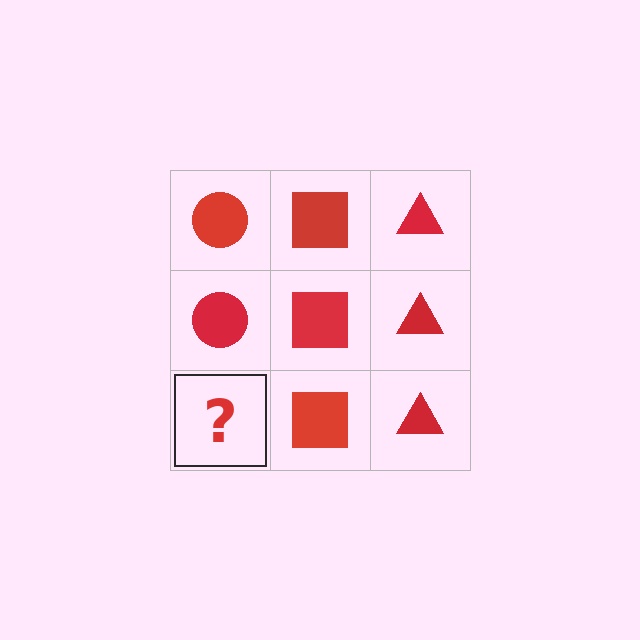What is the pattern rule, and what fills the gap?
The rule is that each column has a consistent shape. The gap should be filled with a red circle.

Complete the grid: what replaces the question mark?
The question mark should be replaced with a red circle.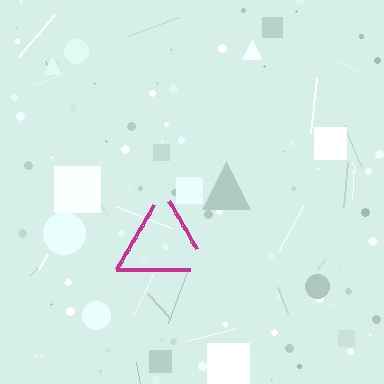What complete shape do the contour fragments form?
The contour fragments form a triangle.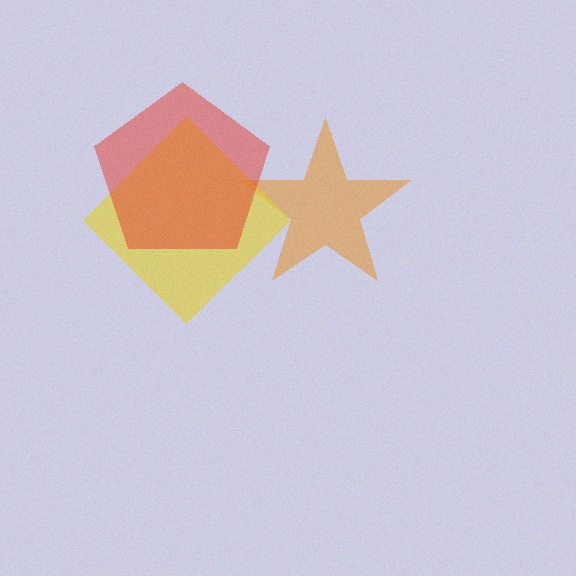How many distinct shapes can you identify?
There are 3 distinct shapes: an orange star, a yellow diamond, a red pentagon.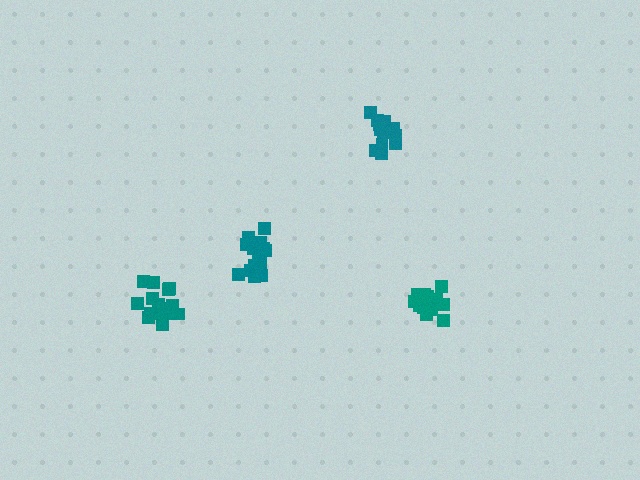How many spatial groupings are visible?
There are 4 spatial groupings.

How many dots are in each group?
Group 1: 16 dots, Group 2: 16 dots, Group 3: 16 dots, Group 4: 12 dots (60 total).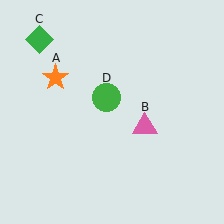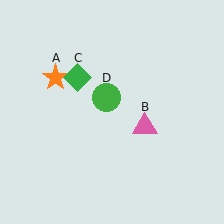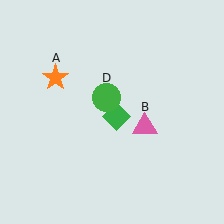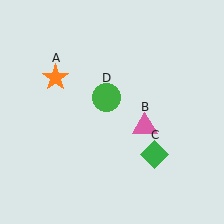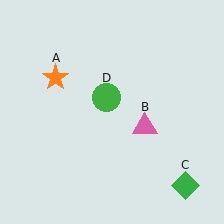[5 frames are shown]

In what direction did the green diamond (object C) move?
The green diamond (object C) moved down and to the right.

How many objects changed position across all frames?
1 object changed position: green diamond (object C).